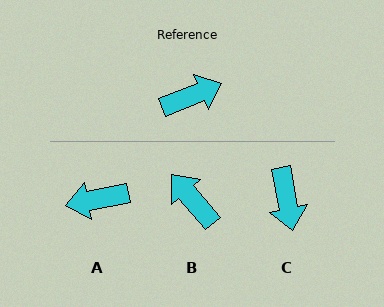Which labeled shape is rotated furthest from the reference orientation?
A, about 169 degrees away.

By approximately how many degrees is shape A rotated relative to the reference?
Approximately 169 degrees counter-clockwise.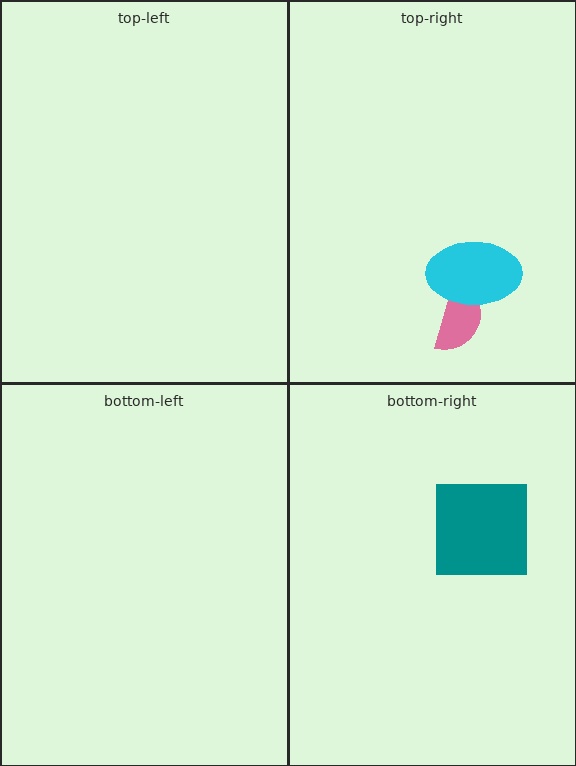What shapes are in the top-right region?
The pink semicircle, the cyan ellipse.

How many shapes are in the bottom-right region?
1.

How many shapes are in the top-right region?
2.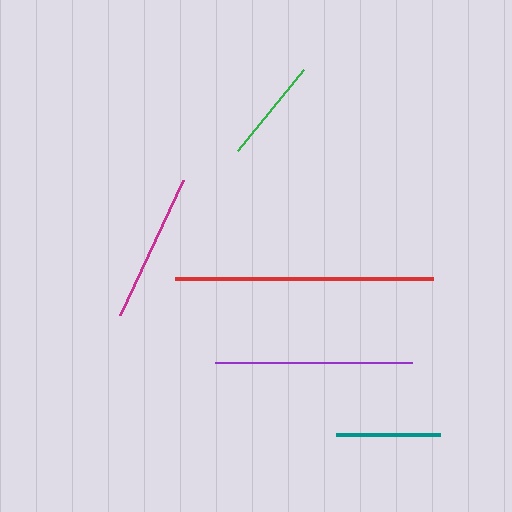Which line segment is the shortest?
The teal line is the shortest at approximately 104 pixels.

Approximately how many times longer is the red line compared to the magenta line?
The red line is approximately 1.7 times the length of the magenta line.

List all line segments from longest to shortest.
From longest to shortest: red, purple, magenta, green, teal.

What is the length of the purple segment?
The purple segment is approximately 198 pixels long.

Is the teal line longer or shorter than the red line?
The red line is longer than the teal line.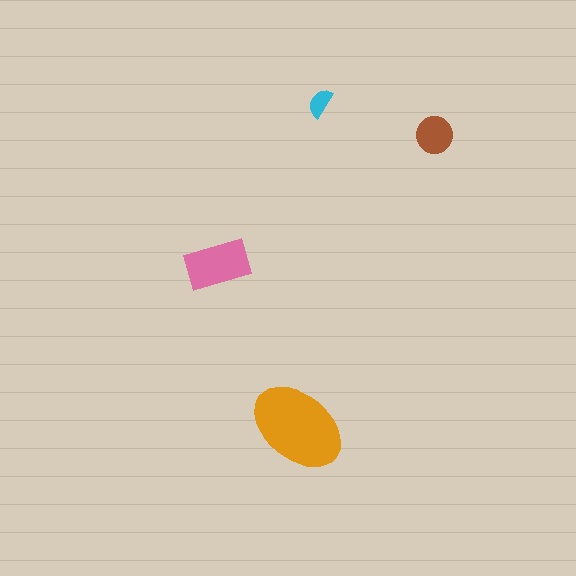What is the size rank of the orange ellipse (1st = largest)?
1st.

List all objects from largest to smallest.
The orange ellipse, the pink rectangle, the brown circle, the cyan semicircle.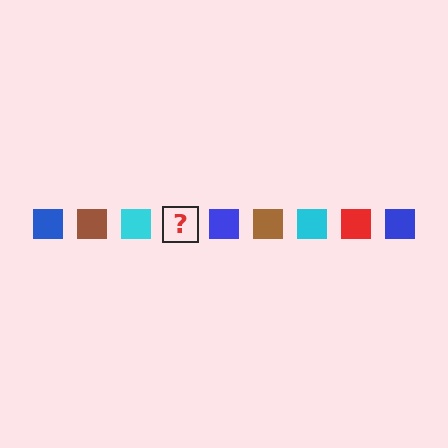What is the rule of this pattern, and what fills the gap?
The rule is that the pattern cycles through blue, brown, cyan, red squares. The gap should be filled with a red square.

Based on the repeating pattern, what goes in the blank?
The blank should be a red square.